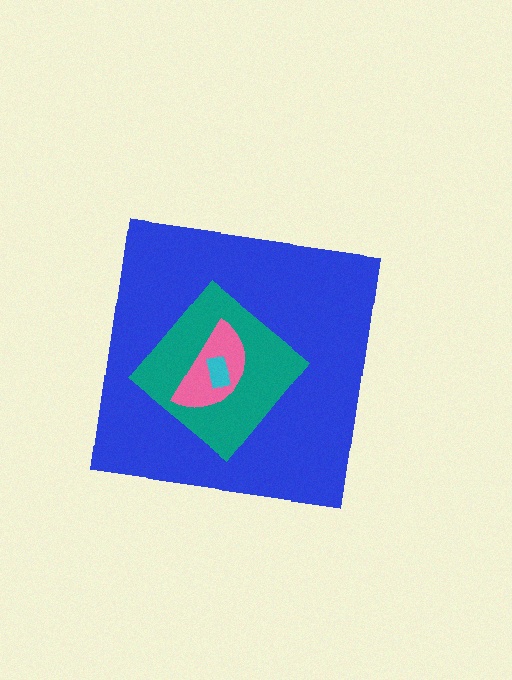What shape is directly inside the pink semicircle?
The cyan rectangle.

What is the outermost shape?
The blue square.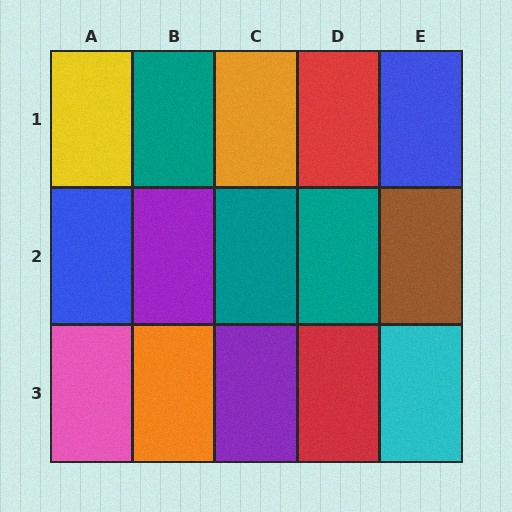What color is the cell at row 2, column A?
Blue.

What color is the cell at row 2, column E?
Brown.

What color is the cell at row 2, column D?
Teal.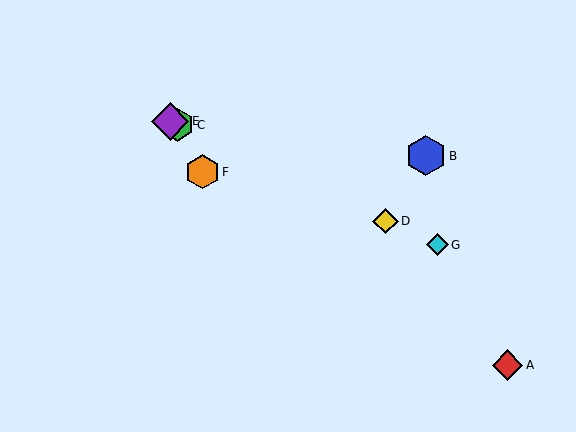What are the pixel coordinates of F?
Object F is at (202, 172).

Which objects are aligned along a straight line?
Objects C, D, E, G are aligned along a straight line.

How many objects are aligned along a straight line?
4 objects (C, D, E, G) are aligned along a straight line.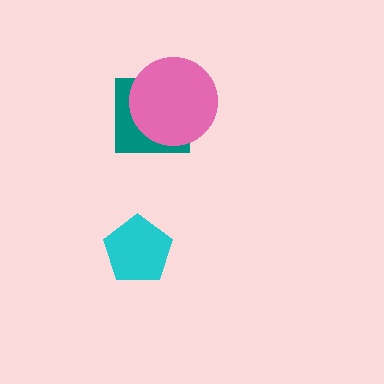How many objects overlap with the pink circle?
1 object overlaps with the pink circle.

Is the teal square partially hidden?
Yes, it is partially covered by another shape.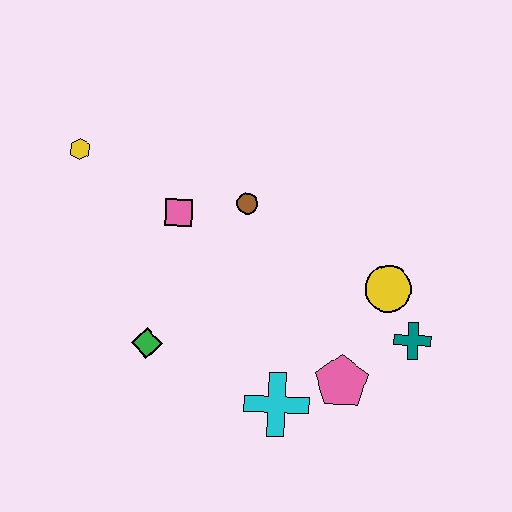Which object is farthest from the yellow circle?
The yellow hexagon is farthest from the yellow circle.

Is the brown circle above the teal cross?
Yes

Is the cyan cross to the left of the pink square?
No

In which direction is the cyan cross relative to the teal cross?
The cyan cross is to the left of the teal cross.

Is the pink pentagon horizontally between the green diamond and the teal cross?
Yes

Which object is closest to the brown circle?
The pink square is closest to the brown circle.